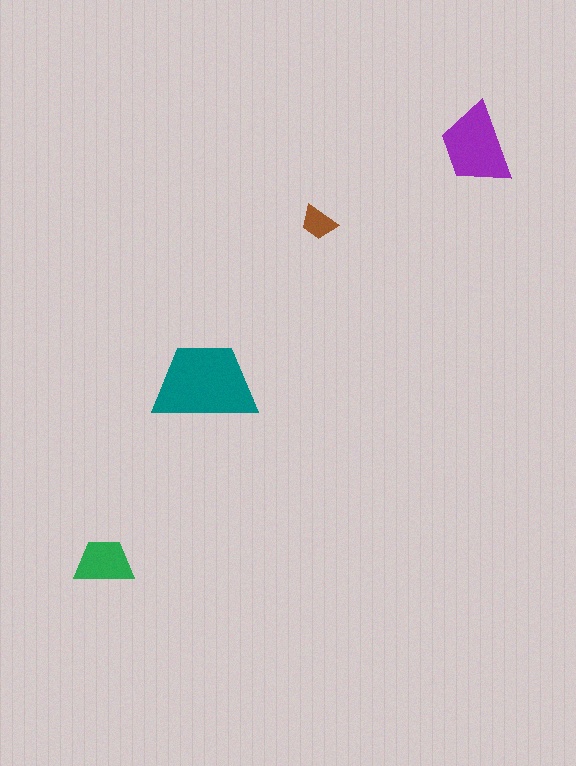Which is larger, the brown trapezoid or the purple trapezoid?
The purple one.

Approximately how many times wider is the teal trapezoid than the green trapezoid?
About 1.5 times wider.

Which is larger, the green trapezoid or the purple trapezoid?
The purple one.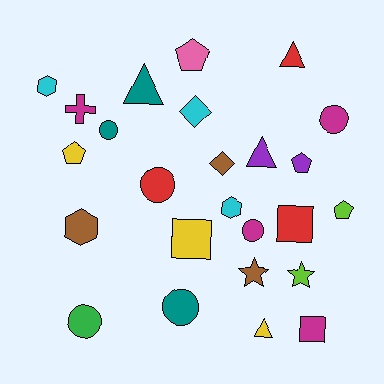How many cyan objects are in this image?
There are 3 cyan objects.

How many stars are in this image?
There are 2 stars.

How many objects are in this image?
There are 25 objects.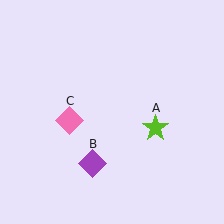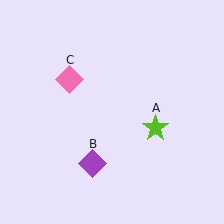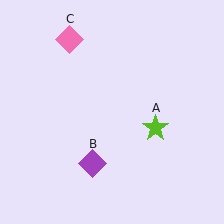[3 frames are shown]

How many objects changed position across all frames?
1 object changed position: pink diamond (object C).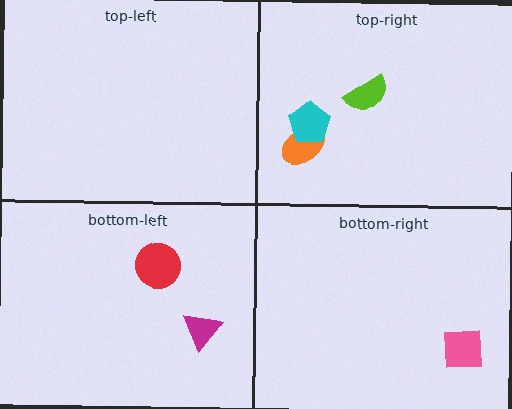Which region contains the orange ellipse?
The top-right region.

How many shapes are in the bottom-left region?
2.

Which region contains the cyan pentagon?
The top-right region.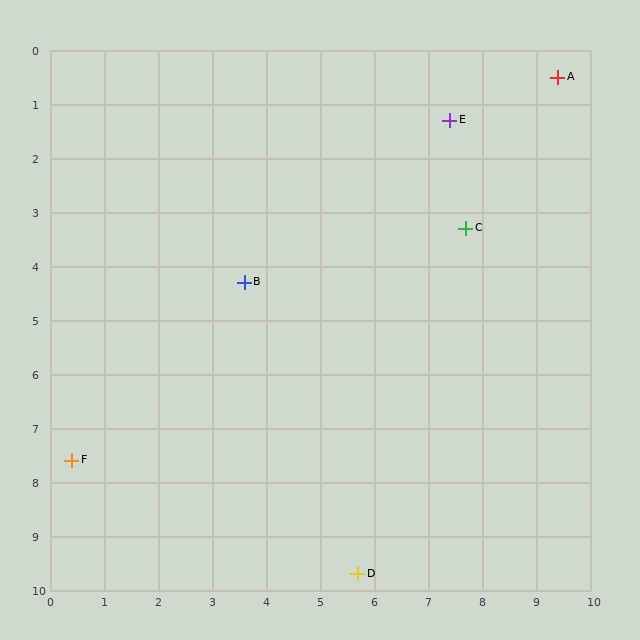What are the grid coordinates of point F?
Point F is at approximately (0.4, 7.6).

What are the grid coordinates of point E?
Point E is at approximately (7.4, 1.3).